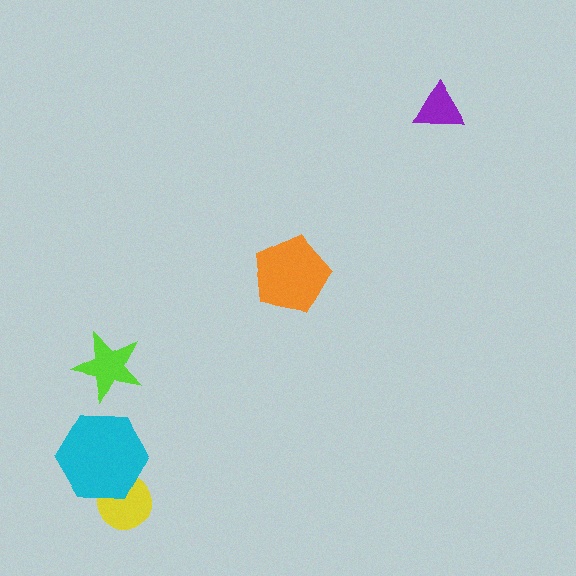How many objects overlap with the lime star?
0 objects overlap with the lime star.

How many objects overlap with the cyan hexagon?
1 object overlaps with the cyan hexagon.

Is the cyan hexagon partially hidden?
No, no other shape covers it.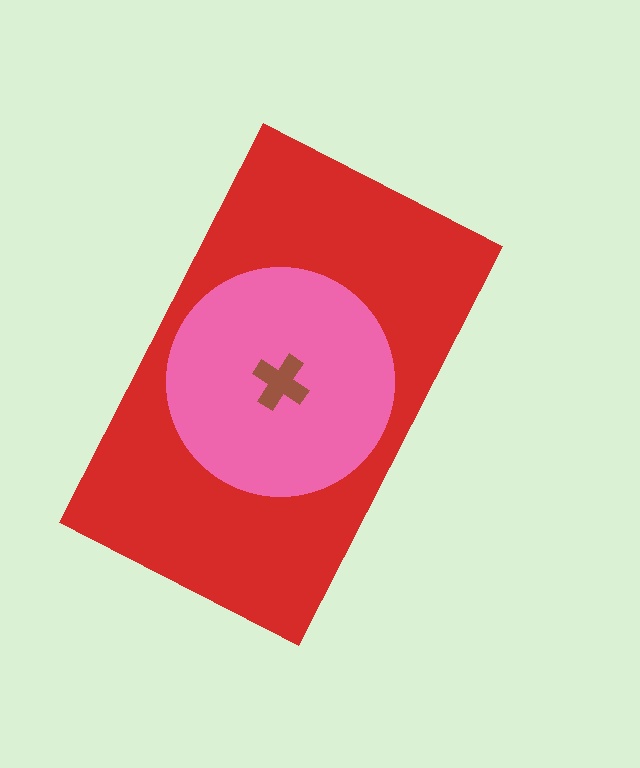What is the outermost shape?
The red rectangle.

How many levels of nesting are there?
3.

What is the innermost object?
The brown cross.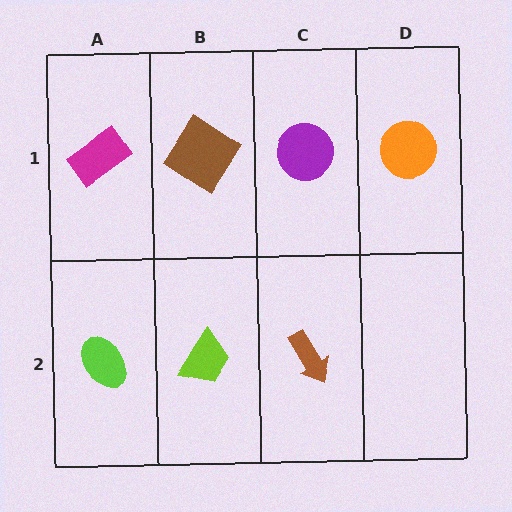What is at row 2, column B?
A lime trapezoid.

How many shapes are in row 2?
3 shapes.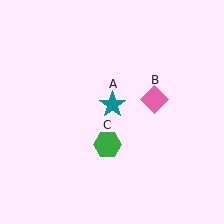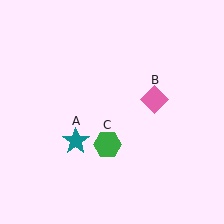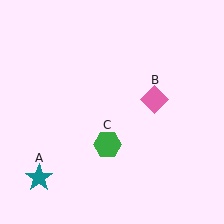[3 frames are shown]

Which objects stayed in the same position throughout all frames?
Pink diamond (object B) and green hexagon (object C) remained stationary.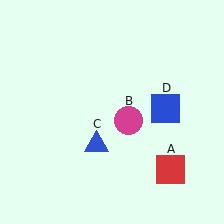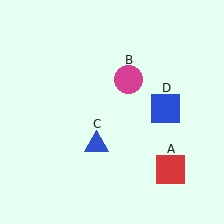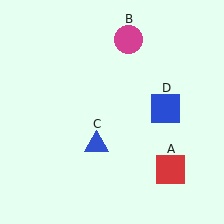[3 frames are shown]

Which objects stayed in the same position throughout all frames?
Red square (object A) and blue triangle (object C) and blue square (object D) remained stationary.